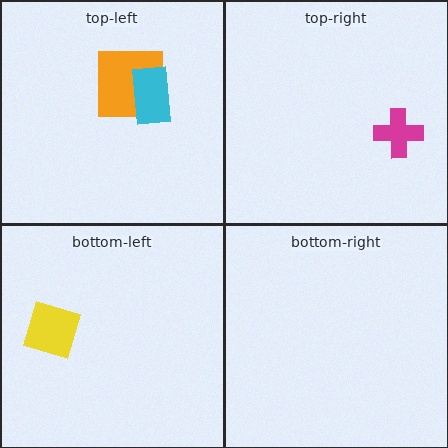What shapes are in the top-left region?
The orange square, the cyan rectangle.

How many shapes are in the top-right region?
1.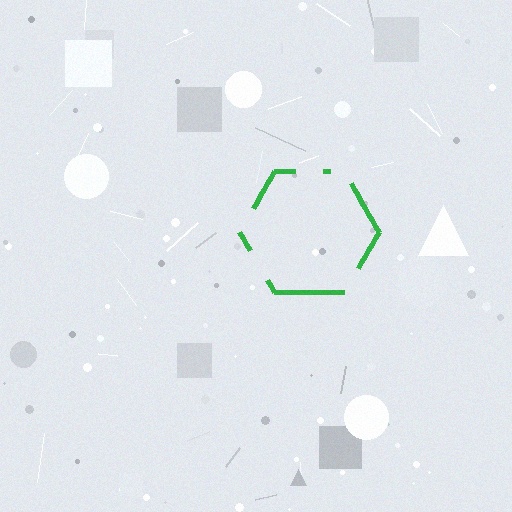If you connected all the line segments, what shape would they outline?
They would outline a hexagon.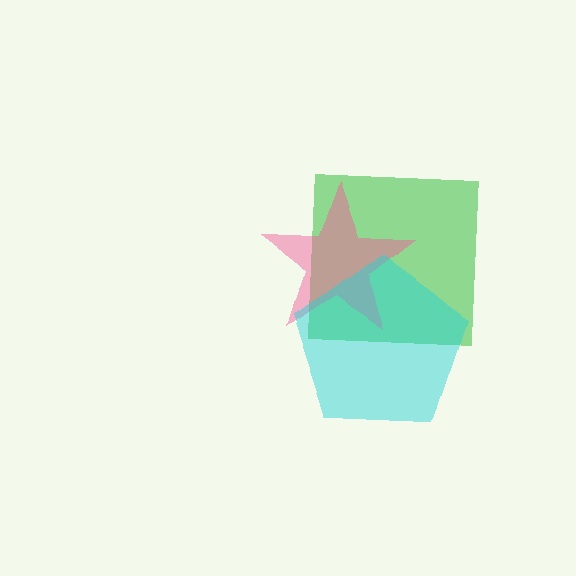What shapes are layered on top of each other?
The layered shapes are: a green square, a pink star, a cyan pentagon.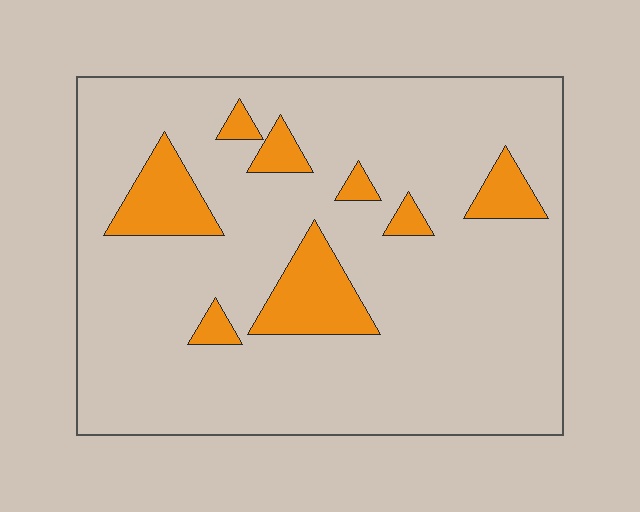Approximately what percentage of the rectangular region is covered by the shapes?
Approximately 15%.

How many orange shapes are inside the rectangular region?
8.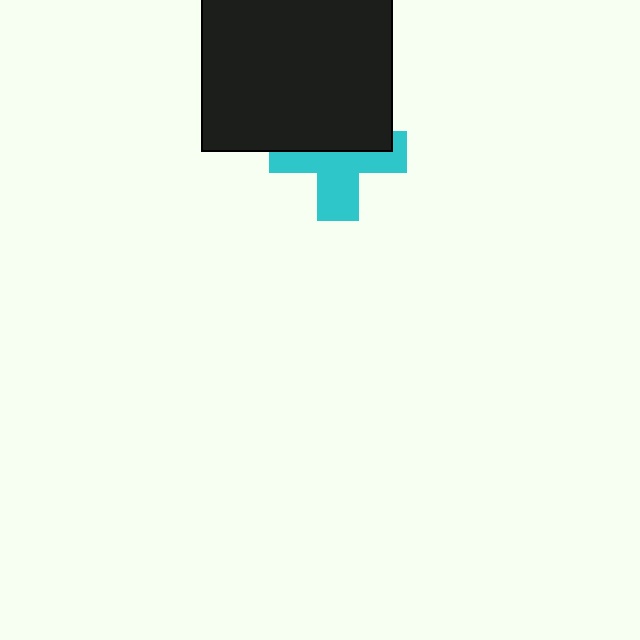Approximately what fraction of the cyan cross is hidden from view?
Roughly 46% of the cyan cross is hidden behind the black square.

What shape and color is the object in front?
The object in front is a black square.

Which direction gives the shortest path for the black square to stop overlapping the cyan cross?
Moving up gives the shortest separation.